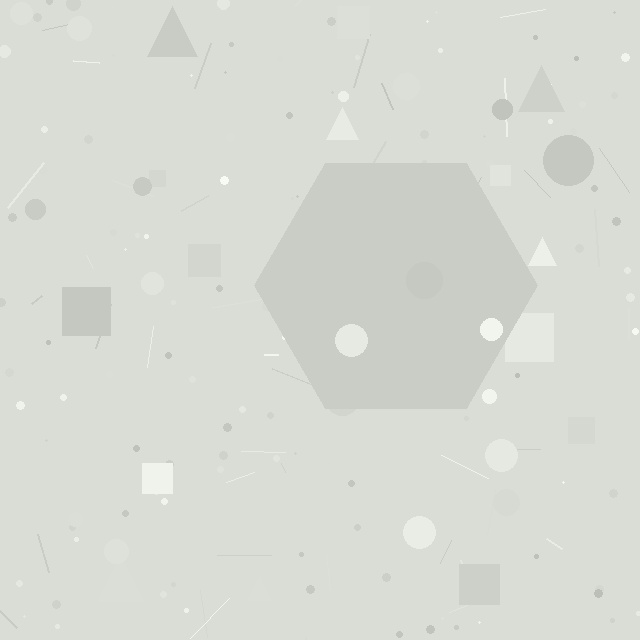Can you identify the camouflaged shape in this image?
The camouflaged shape is a hexagon.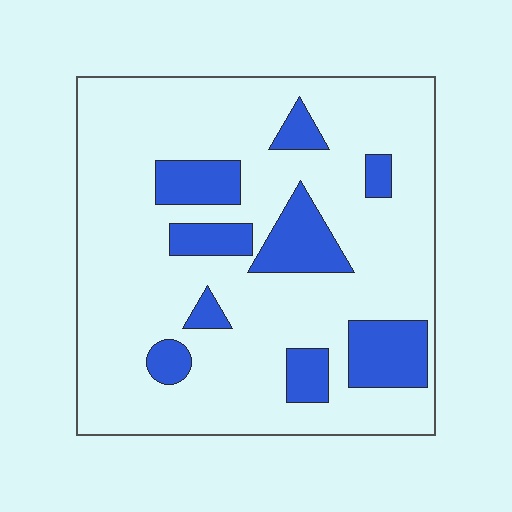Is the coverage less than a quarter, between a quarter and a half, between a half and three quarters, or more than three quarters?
Less than a quarter.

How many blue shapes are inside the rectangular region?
9.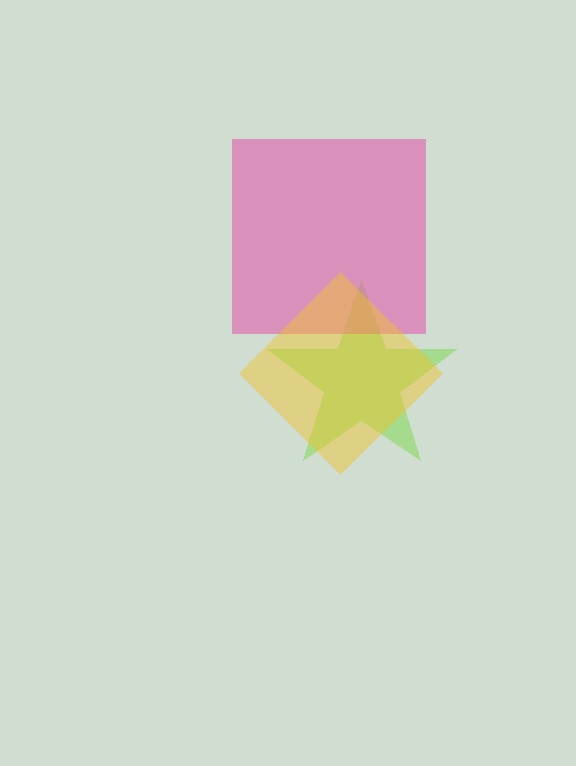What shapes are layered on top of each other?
The layered shapes are: a lime star, a pink square, a yellow diamond.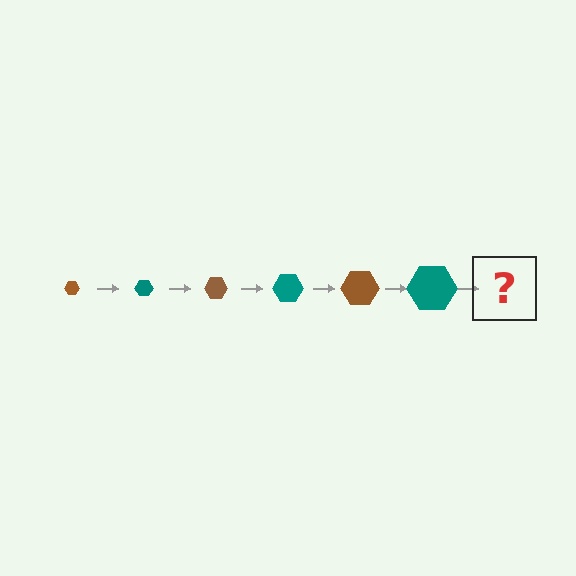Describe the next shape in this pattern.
It should be a brown hexagon, larger than the previous one.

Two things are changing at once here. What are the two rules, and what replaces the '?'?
The two rules are that the hexagon grows larger each step and the color cycles through brown and teal. The '?' should be a brown hexagon, larger than the previous one.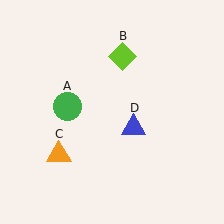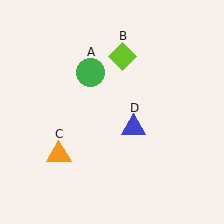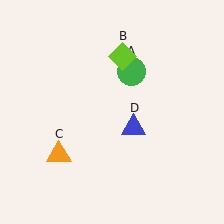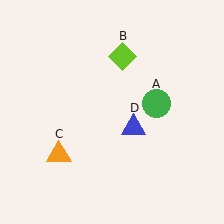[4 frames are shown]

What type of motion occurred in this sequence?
The green circle (object A) rotated clockwise around the center of the scene.